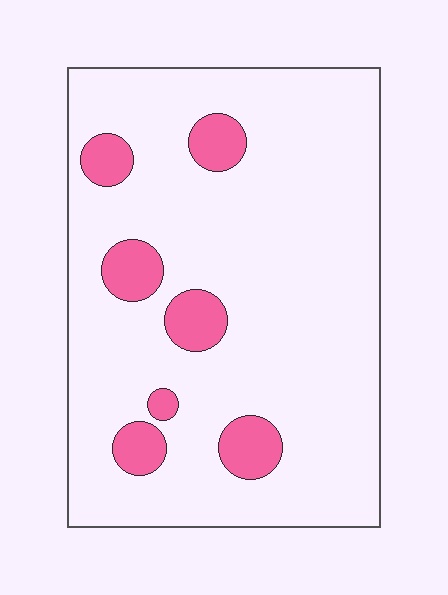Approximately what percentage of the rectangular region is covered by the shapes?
Approximately 10%.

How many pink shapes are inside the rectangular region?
7.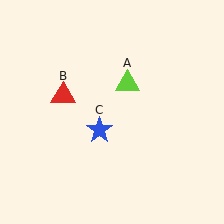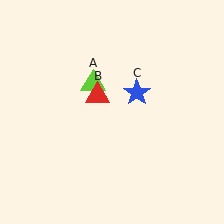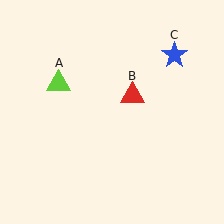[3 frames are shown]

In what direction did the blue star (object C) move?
The blue star (object C) moved up and to the right.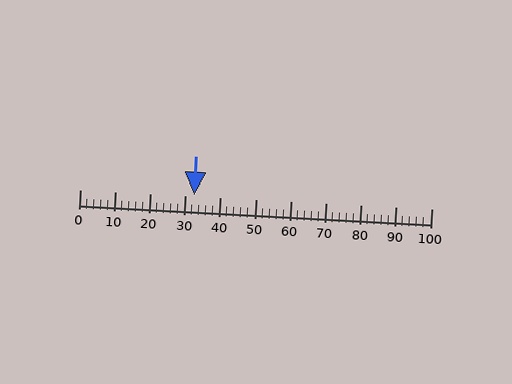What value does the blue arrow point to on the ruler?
The blue arrow points to approximately 32.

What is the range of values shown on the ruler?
The ruler shows values from 0 to 100.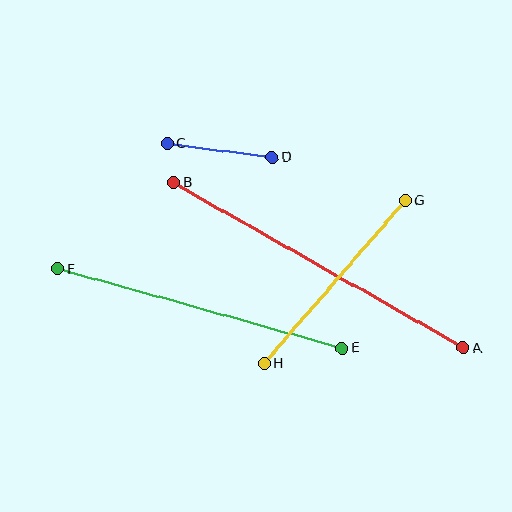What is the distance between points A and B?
The distance is approximately 333 pixels.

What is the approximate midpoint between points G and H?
The midpoint is at approximately (335, 282) pixels.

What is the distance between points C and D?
The distance is approximately 106 pixels.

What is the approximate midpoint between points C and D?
The midpoint is at approximately (220, 150) pixels.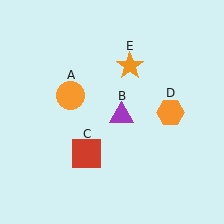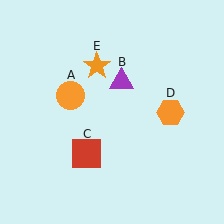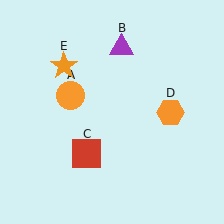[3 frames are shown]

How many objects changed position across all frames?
2 objects changed position: purple triangle (object B), orange star (object E).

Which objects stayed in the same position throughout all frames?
Orange circle (object A) and red square (object C) and orange hexagon (object D) remained stationary.